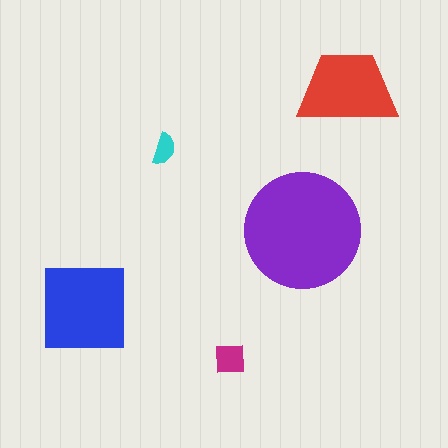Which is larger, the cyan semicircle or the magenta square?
The magenta square.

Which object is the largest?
The purple circle.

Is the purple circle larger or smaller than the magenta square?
Larger.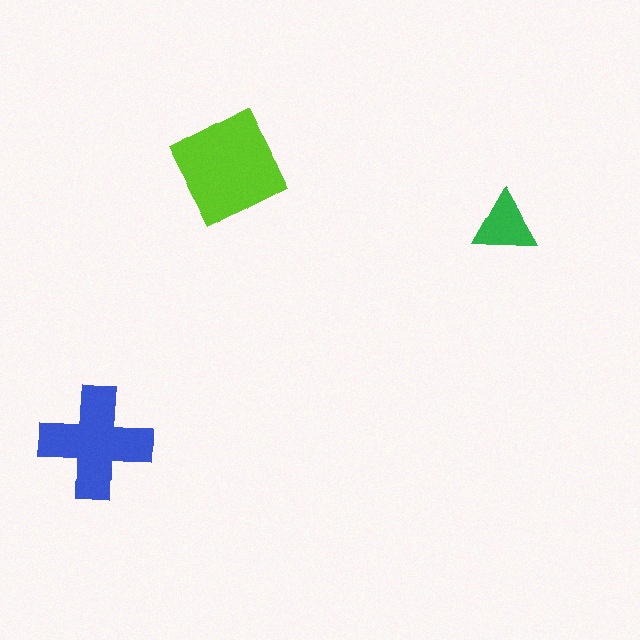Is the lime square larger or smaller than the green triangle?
Larger.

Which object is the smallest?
The green triangle.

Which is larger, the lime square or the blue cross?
The lime square.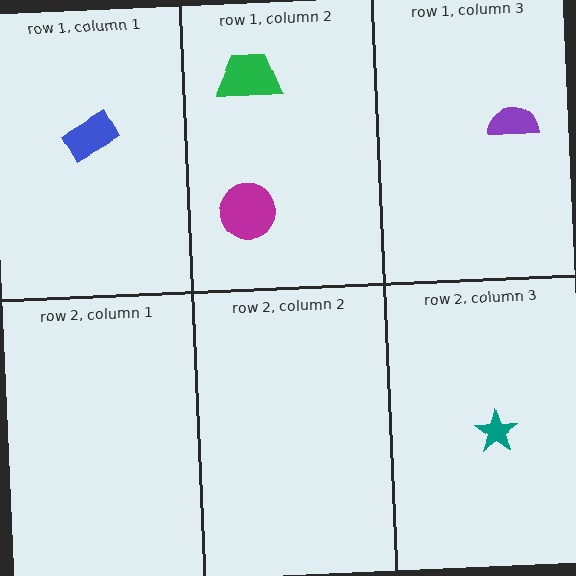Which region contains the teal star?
The row 2, column 3 region.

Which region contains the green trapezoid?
The row 1, column 2 region.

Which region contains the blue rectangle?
The row 1, column 1 region.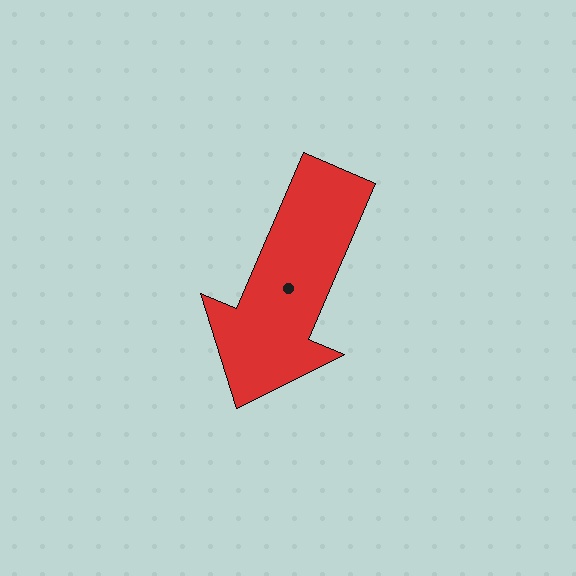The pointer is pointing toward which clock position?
Roughly 7 o'clock.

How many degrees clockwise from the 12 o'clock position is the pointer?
Approximately 203 degrees.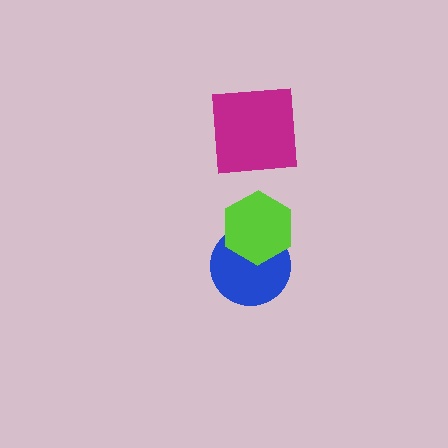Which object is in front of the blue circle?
The lime hexagon is in front of the blue circle.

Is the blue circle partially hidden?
Yes, it is partially covered by another shape.